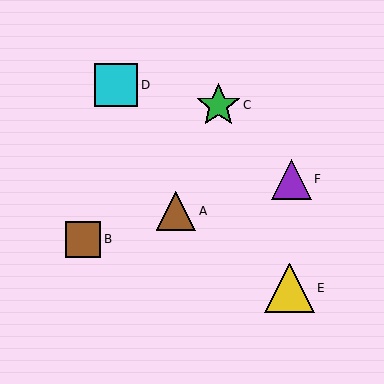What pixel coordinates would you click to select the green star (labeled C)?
Click at (218, 105) to select the green star C.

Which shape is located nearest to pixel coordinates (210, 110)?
The green star (labeled C) at (218, 105) is nearest to that location.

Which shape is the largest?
The yellow triangle (labeled E) is the largest.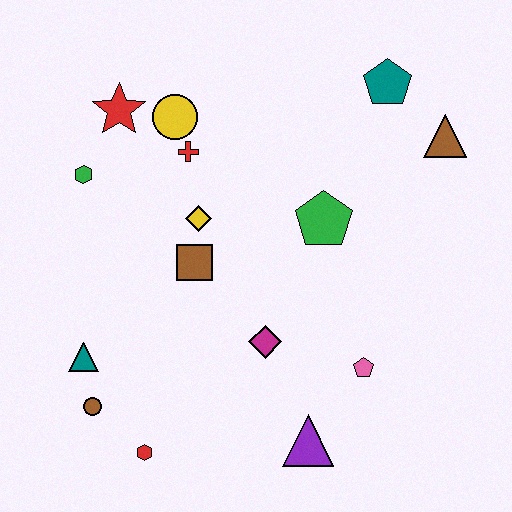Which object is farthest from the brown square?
The brown triangle is farthest from the brown square.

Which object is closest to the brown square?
The yellow diamond is closest to the brown square.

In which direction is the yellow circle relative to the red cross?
The yellow circle is above the red cross.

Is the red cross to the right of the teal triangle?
Yes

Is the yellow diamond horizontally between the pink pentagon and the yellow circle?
Yes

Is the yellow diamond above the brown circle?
Yes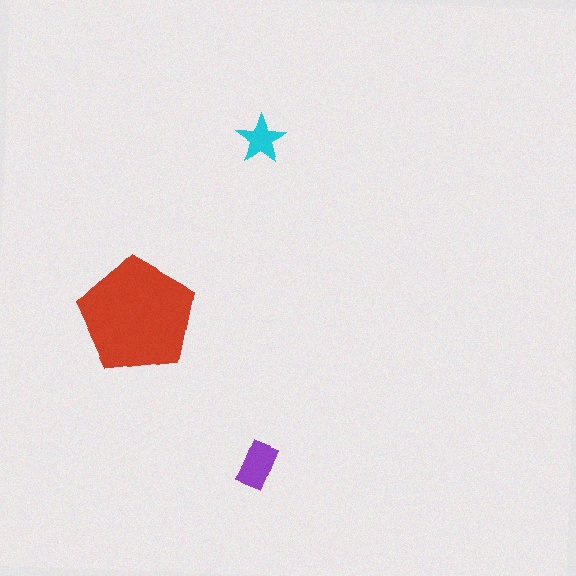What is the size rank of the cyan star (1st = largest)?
3rd.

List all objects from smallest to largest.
The cyan star, the purple rectangle, the red pentagon.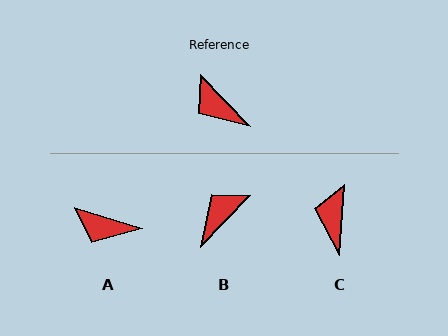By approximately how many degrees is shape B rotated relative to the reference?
Approximately 88 degrees clockwise.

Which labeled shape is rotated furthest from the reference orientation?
B, about 88 degrees away.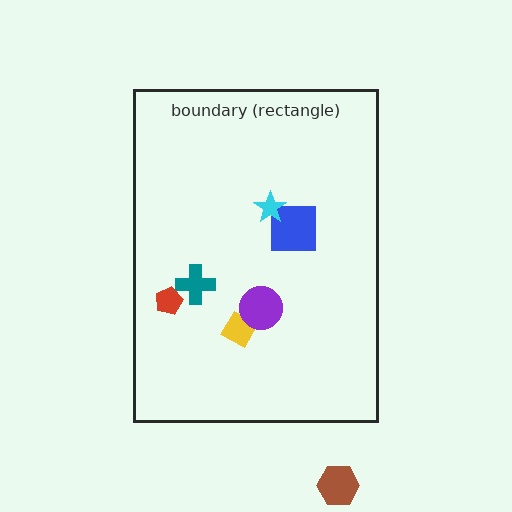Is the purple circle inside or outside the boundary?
Inside.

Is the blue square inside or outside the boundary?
Inside.